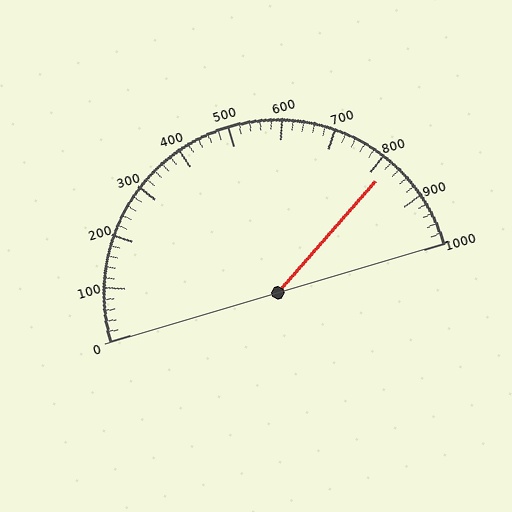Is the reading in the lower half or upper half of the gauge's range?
The reading is in the upper half of the range (0 to 1000).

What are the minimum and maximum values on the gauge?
The gauge ranges from 0 to 1000.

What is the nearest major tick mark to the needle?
The nearest major tick mark is 800.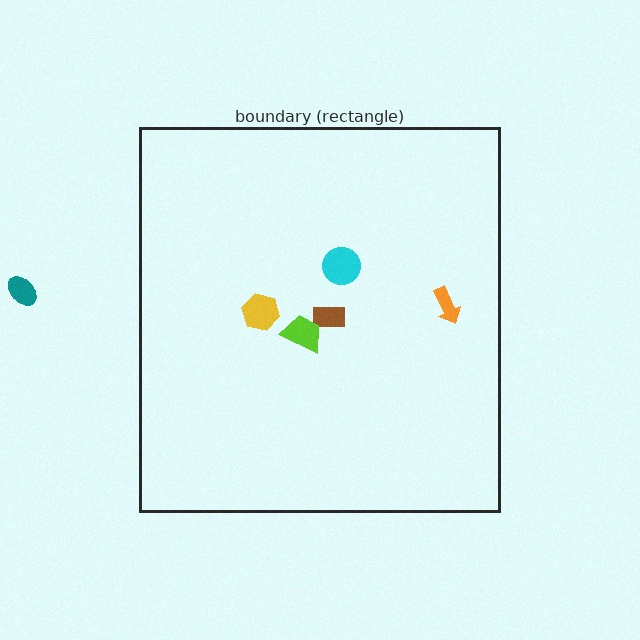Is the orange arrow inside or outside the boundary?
Inside.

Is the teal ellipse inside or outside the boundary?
Outside.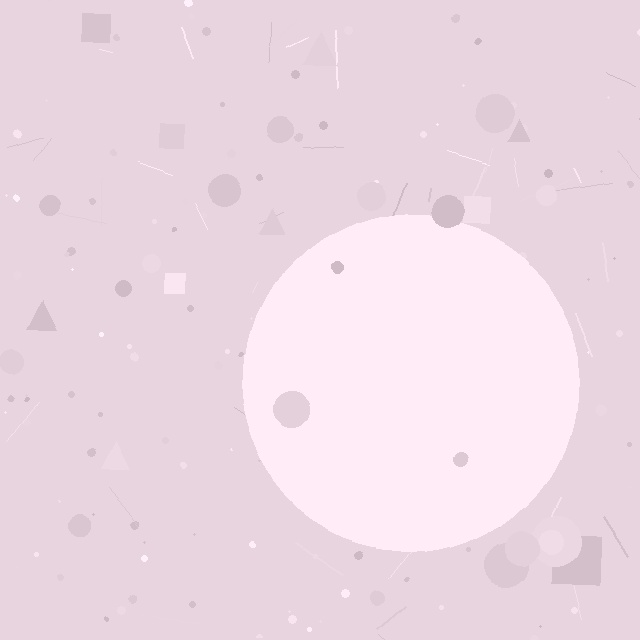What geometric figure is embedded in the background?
A circle is embedded in the background.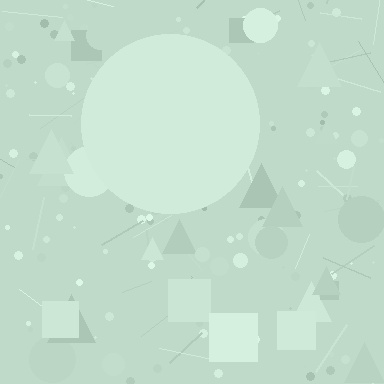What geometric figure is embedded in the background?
A circle is embedded in the background.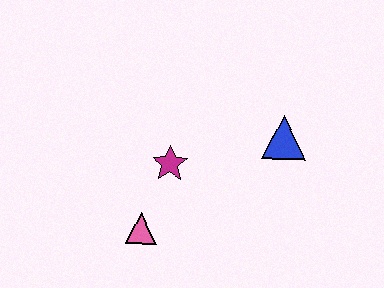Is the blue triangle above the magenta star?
Yes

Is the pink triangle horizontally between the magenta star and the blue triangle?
No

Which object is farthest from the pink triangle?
The blue triangle is farthest from the pink triangle.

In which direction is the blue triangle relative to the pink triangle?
The blue triangle is to the right of the pink triangle.